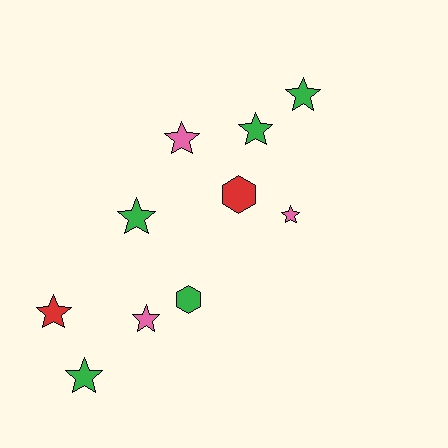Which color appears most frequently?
Green, with 5 objects.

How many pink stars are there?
There are 3 pink stars.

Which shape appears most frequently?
Star, with 8 objects.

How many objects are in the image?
There are 10 objects.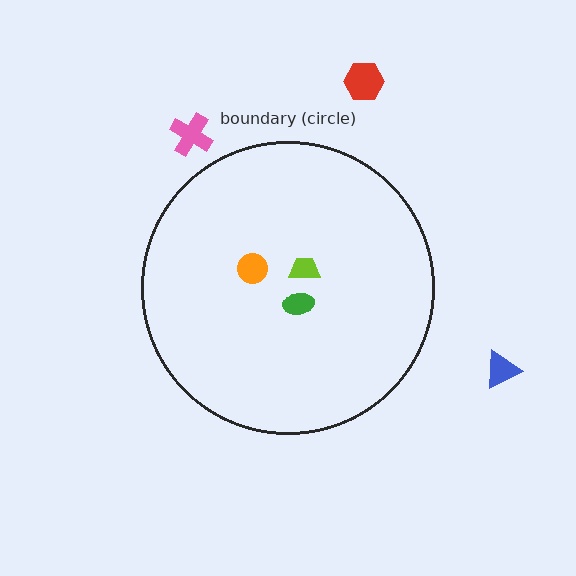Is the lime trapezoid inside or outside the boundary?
Inside.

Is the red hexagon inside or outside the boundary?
Outside.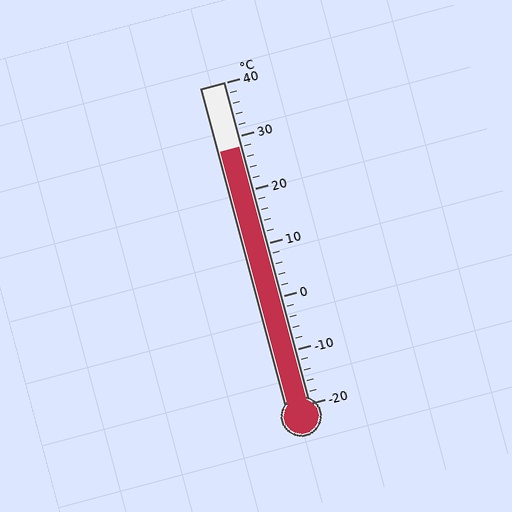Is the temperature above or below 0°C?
The temperature is above 0°C.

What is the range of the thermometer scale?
The thermometer scale ranges from -20°C to 40°C.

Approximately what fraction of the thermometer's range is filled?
The thermometer is filled to approximately 80% of its range.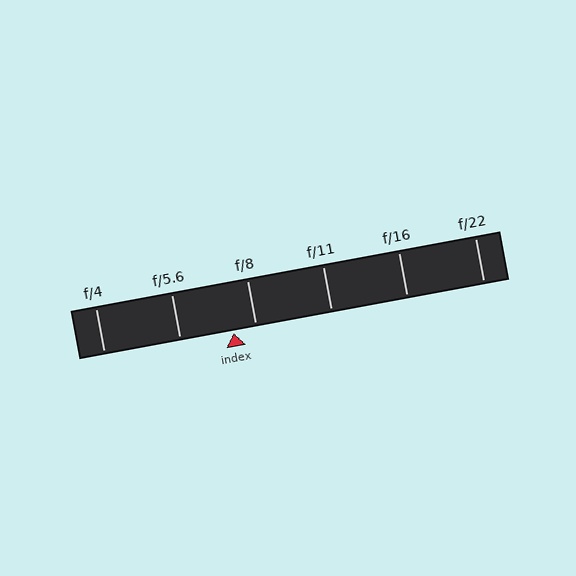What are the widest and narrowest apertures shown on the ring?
The widest aperture shown is f/4 and the narrowest is f/22.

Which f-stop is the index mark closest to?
The index mark is closest to f/8.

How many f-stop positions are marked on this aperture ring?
There are 6 f-stop positions marked.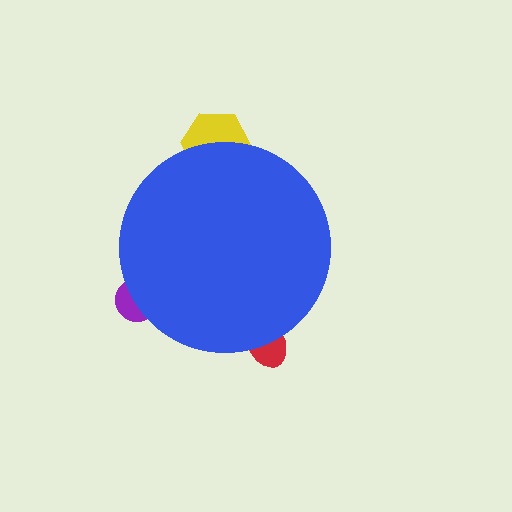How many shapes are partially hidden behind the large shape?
3 shapes are partially hidden.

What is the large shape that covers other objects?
A blue circle.